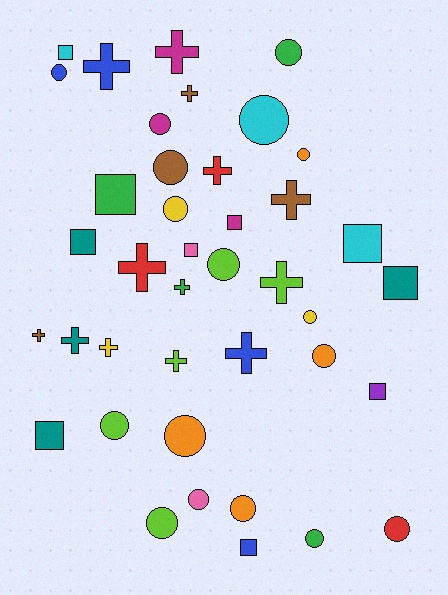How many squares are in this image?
There are 10 squares.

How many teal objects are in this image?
There are 4 teal objects.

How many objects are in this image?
There are 40 objects.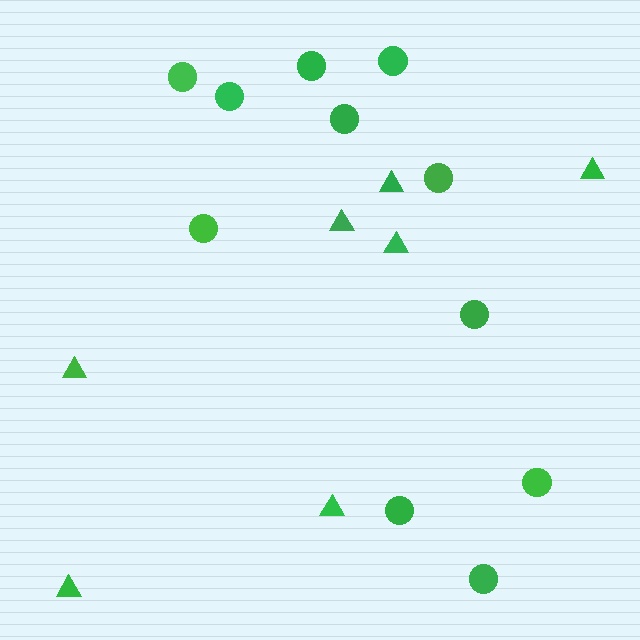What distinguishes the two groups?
There are 2 groups: one group of circles (11) and one group of triangles (7).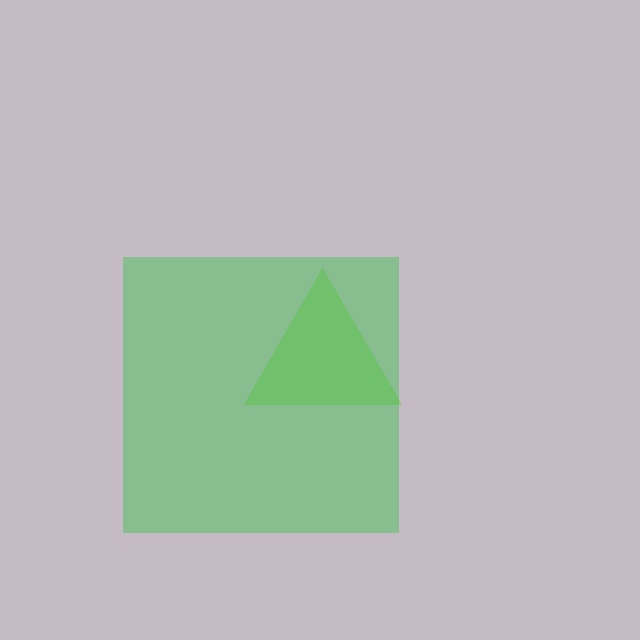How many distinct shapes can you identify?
There are 2 distinct shapes: a lime triangle, a green square.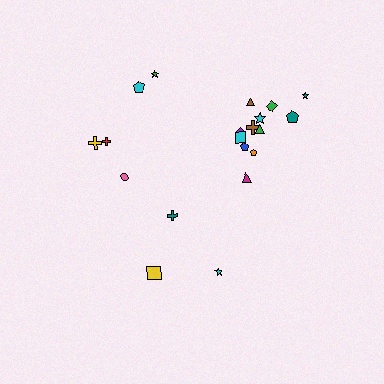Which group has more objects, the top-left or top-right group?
The top-right group.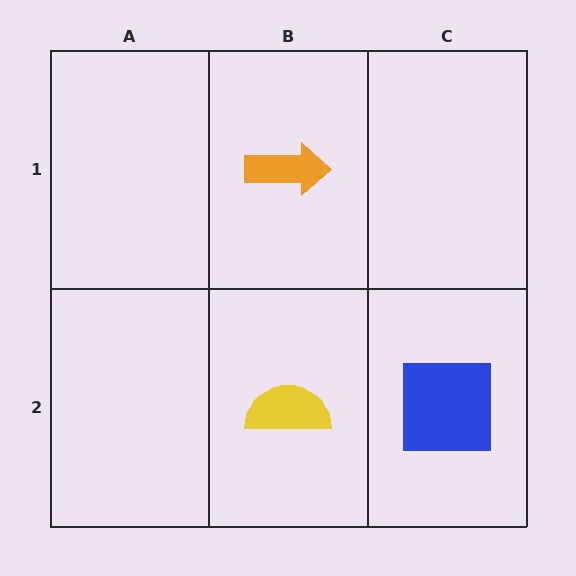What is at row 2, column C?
A blue square.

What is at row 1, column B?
An orange arrow.